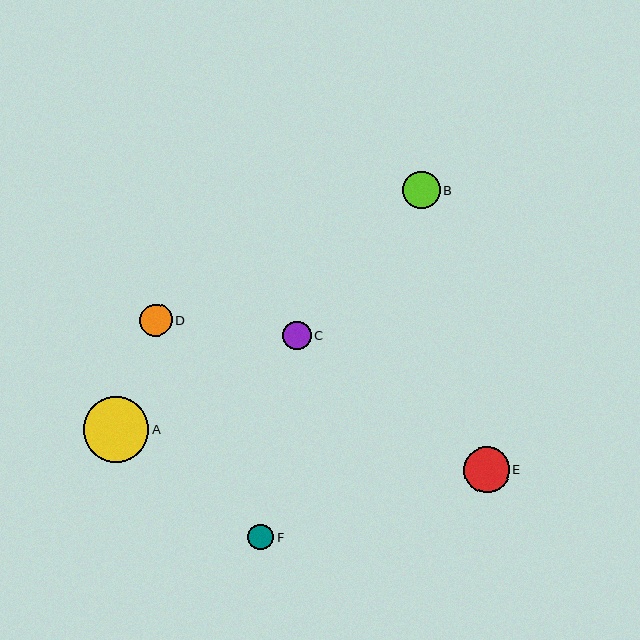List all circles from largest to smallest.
From largest to smallest: A, E, B, D, C, F.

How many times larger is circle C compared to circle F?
Circle C is approximately 1.1 times the size of circle F.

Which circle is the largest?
Circle A is the largest with a size of approximately 66 pixels.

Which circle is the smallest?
Circle F is the smallest with a size of approximately 26 pixels.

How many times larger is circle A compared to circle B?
Circle A is approximately 1.7 times the size of circle B.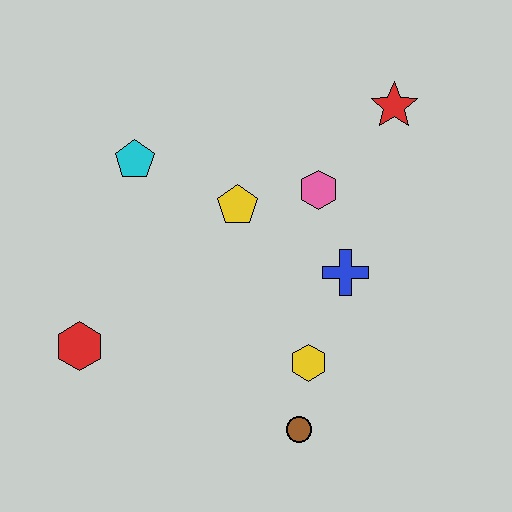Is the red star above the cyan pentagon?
Yes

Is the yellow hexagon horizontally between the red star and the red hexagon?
Yes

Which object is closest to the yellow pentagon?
The pink hexagon is closest to the yellow pentagon.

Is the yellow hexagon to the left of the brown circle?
No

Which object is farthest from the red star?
The red hexagon is farthest from the red star.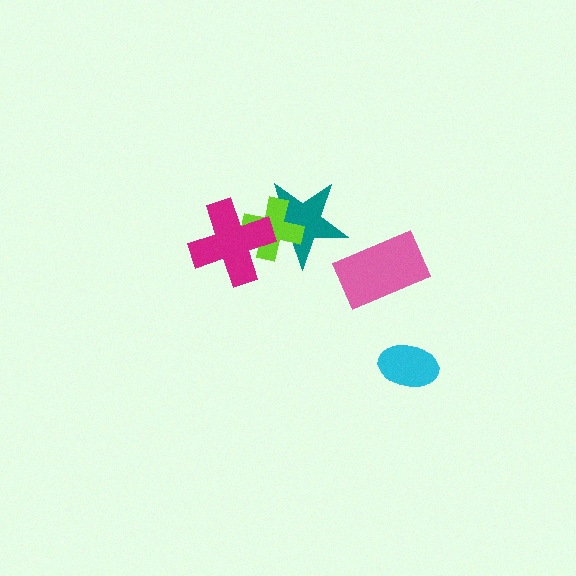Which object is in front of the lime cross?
The magenta cross is in front of the lime cross.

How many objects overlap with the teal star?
2 objects overlap with the teal star.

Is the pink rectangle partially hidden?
No, no other shape covers it.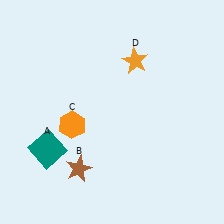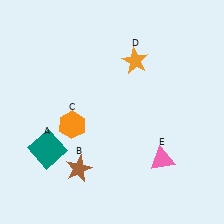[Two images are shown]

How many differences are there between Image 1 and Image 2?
There is 1 difference between the two images.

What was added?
A pink triangle (E) was added in Image 2.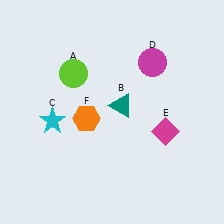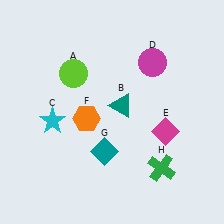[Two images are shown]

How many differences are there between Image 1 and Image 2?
There are 2 differences between the two images.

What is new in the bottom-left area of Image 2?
A teal diamond (G) was added in the bottom-left area of Image 2.